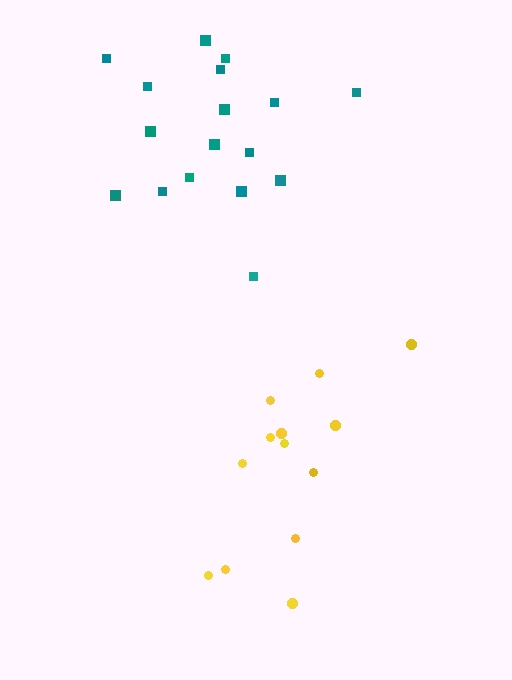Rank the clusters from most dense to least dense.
teal, yellow.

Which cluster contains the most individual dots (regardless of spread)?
Teal (17).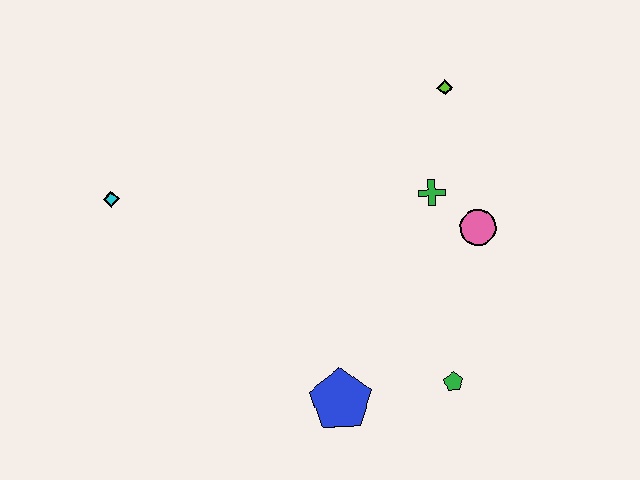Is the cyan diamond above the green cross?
Yes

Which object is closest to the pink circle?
The green cross is closest to the pink circle.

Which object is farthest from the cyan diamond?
The green pentagon is farthest from the cyan diamond.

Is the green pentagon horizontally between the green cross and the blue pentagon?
No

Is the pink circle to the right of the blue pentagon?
Yes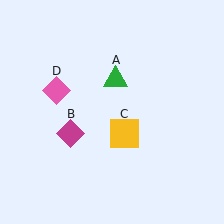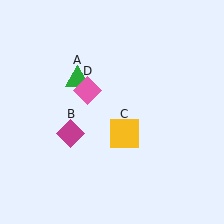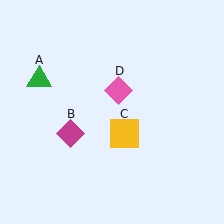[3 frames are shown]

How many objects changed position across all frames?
2 objects changed position: green triangle (object A), pink diamond (object D).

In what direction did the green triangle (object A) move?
The green triangle (object A) moved left.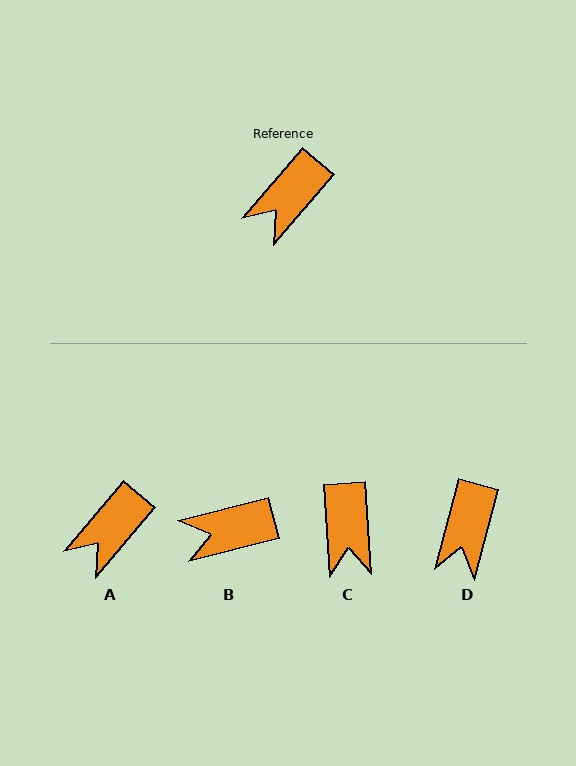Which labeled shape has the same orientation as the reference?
A.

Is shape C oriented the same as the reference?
No, it is off by about 44 degrees.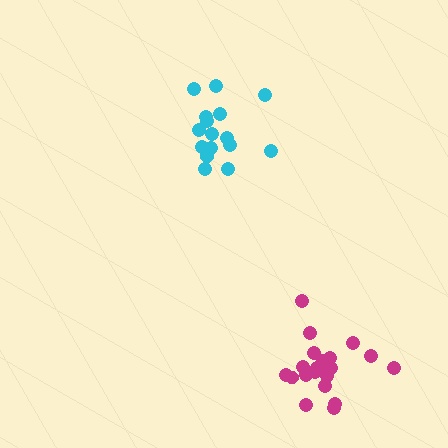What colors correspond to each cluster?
The clusters are colored: magenta, cyan.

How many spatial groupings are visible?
There are 2 spatial groupings.